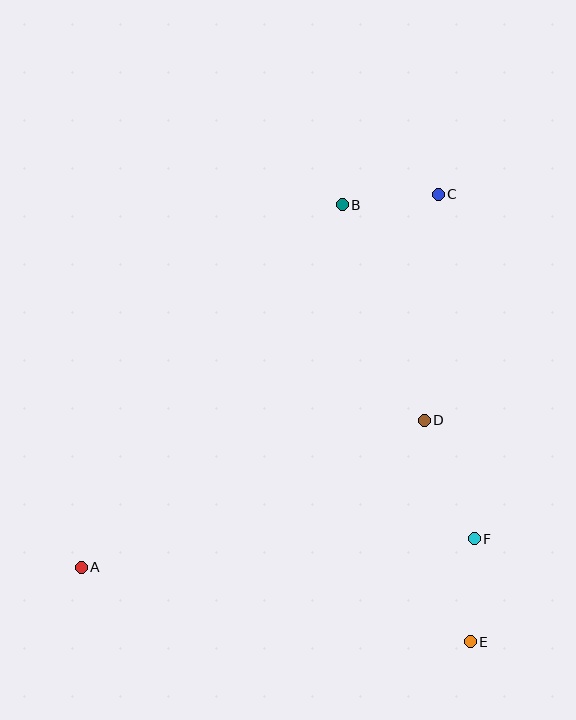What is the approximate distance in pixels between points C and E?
The distance between C and E is approximately 449 pixels.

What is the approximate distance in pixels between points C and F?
The distance between C and F is approximately 346 pixels.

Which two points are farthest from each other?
Points A and C are farthest from each other.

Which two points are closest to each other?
Points B and C are closest to each other.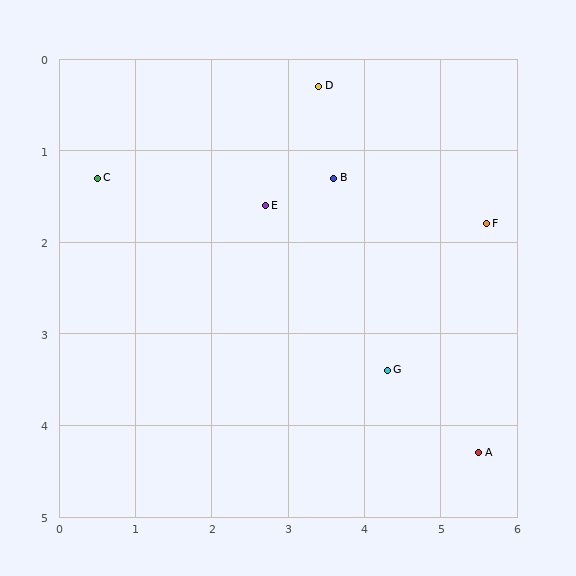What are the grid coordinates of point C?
Point C is at approximately (0.5, 1.3).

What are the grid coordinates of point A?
Point A is at approximately (5.5, 4.3).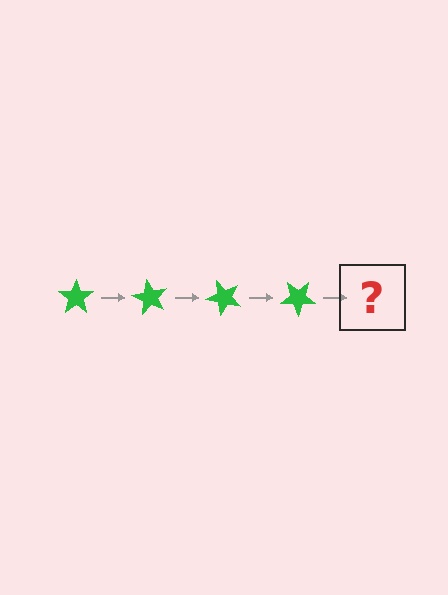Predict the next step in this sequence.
The next step is a green star rotated 240 degrees.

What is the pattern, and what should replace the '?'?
The pattern is that the star rotates 60 degrees each step. The '?' should be a green star rotated 240 degrees.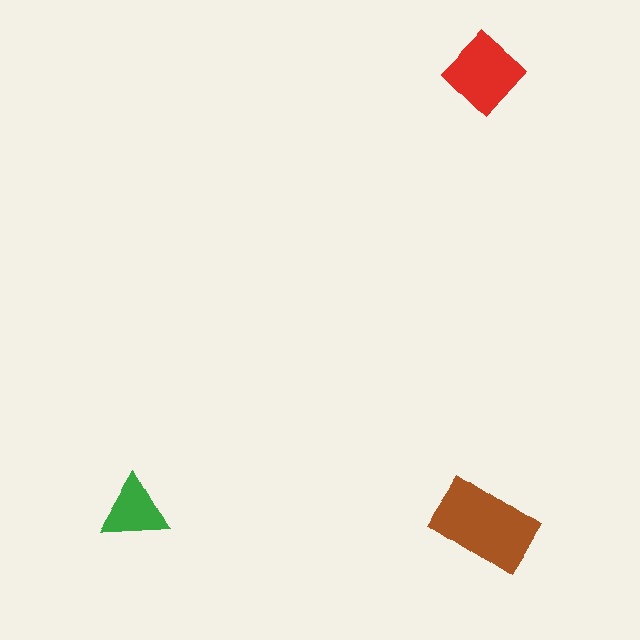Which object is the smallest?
The green triangle.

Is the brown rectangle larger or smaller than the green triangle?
Larger.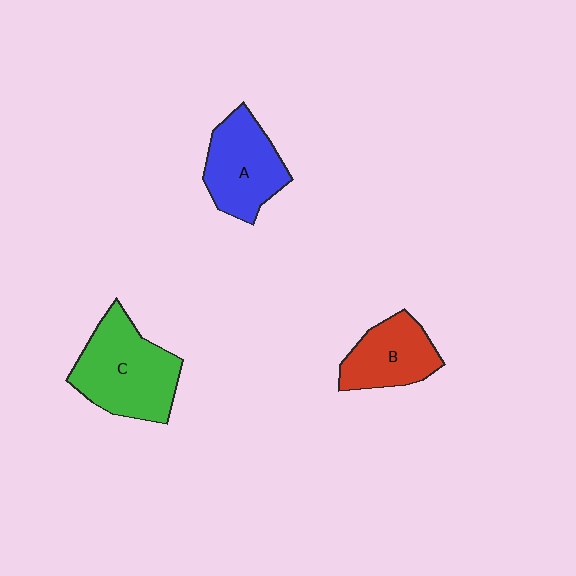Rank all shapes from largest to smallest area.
From largest to smallest: C (green), A (blue), B (red).